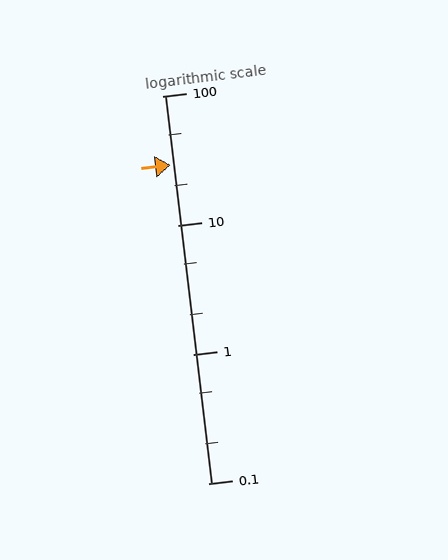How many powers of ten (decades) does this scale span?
The scale spans 3 decades, from 0.1 to 100.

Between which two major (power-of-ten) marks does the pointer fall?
The pointer is between 10 and 100.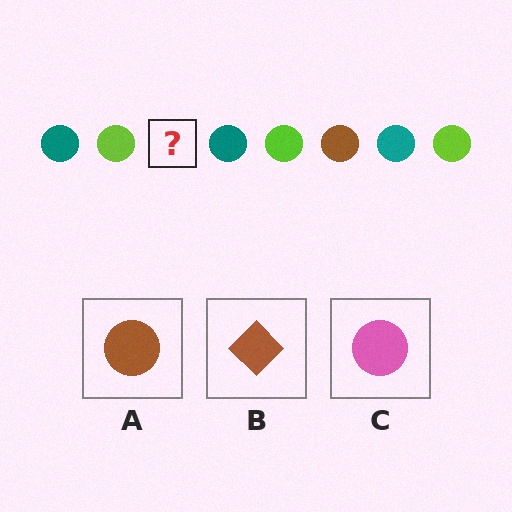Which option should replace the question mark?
Option A.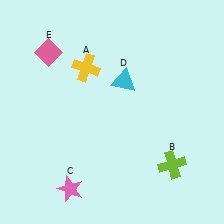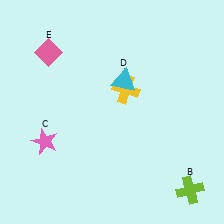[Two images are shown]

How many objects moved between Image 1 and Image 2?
3 objects moved between the two images.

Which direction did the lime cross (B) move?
The lime cross (B) moved down.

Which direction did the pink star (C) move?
The pink star (C) moved up.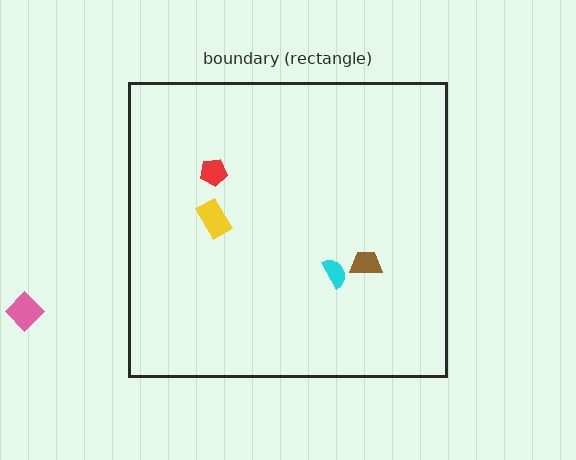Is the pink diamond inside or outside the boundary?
Outside.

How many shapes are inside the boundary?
4 inside, 1 outside.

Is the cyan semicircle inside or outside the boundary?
Inside.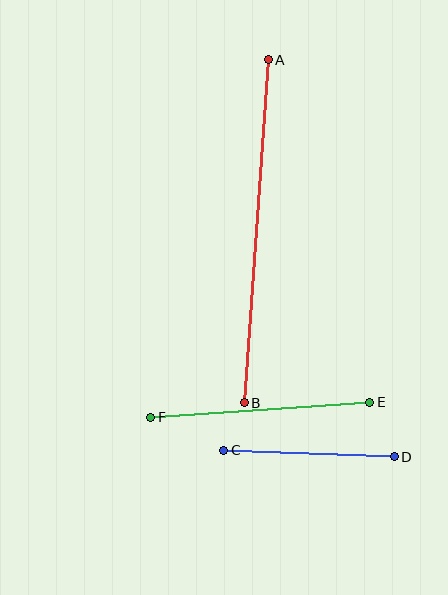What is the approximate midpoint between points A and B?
The midpoint is at approximately (256, 231) pixels.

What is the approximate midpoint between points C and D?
The midpoint is at approximately (309, 454) pixels.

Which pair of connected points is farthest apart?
Points A and B are farthest apart.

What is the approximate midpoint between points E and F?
The midpoint is at approximately (260, 410) pixels.